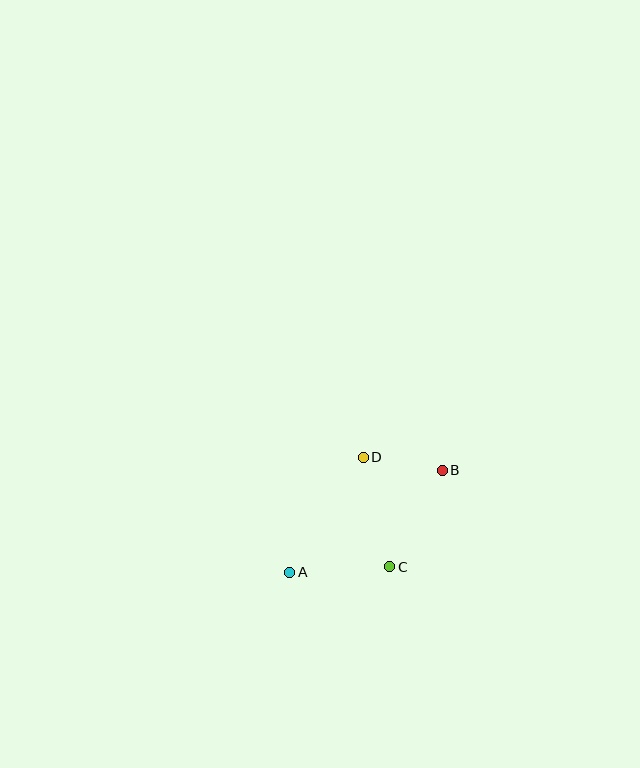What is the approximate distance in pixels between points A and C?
The distance between A and C is approximately 100 pixels.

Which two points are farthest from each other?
Points A and B are farthest from each other.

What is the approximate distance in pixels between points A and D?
The distance between A and D is approximately 136 pixels.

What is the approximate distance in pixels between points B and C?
The distance between B and C is approximately 110 pixels.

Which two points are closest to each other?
Points B and D are closest to each other.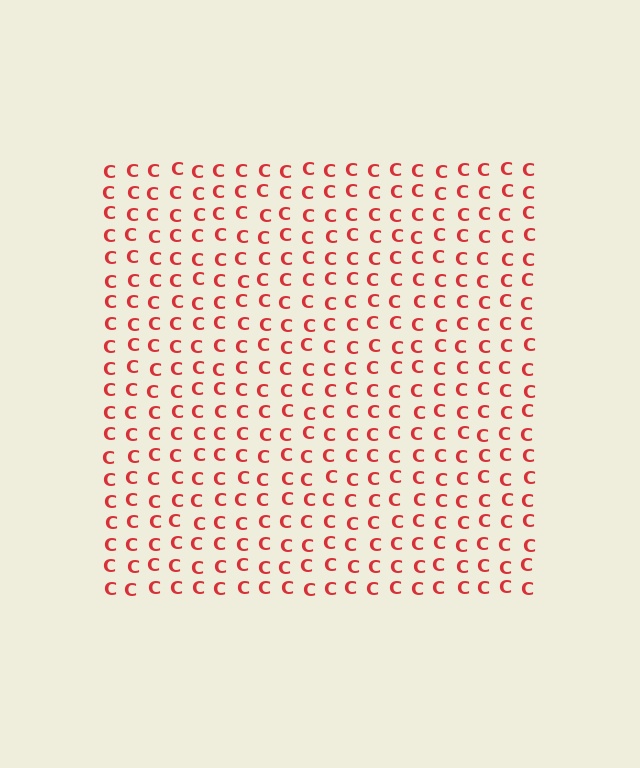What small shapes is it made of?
It is made of small letter C's.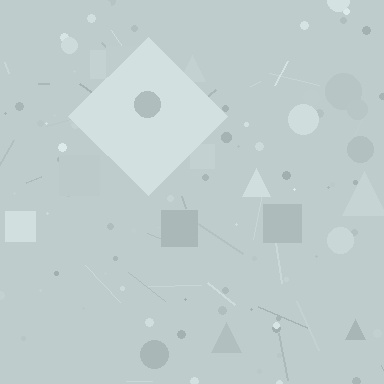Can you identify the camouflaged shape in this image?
The camouflaged shape is a diamond.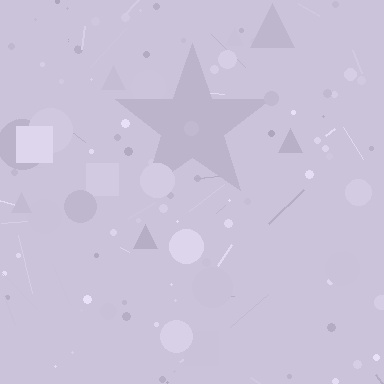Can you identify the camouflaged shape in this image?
The camouflaged shape is a star.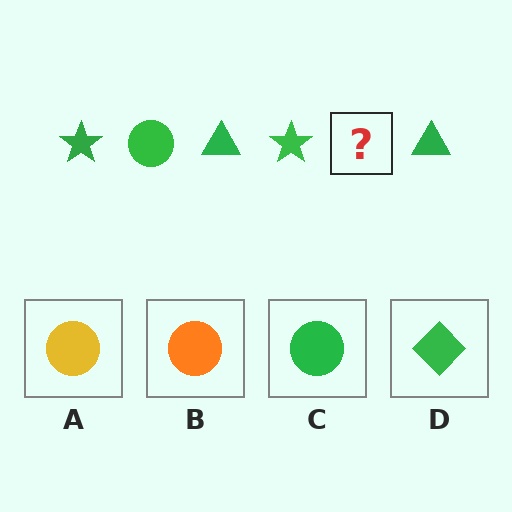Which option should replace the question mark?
Option C.